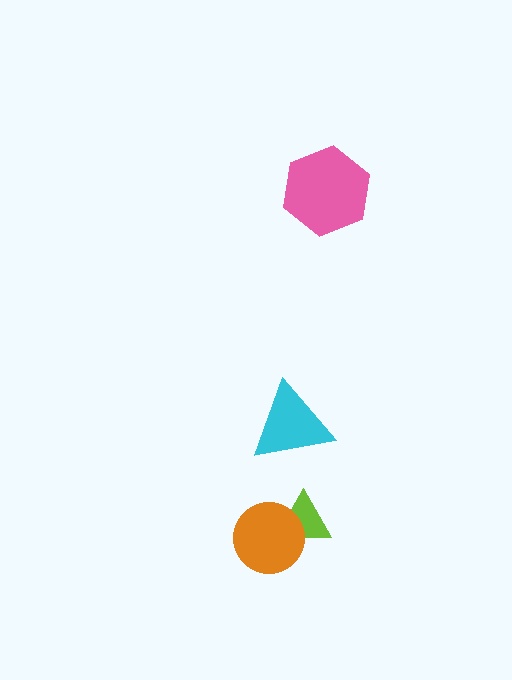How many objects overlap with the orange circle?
1 object overlaps with the orange circle.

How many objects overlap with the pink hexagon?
0 objects overlap with the pink hexagon.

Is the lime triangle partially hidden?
Yes, it is partially covered by another shape.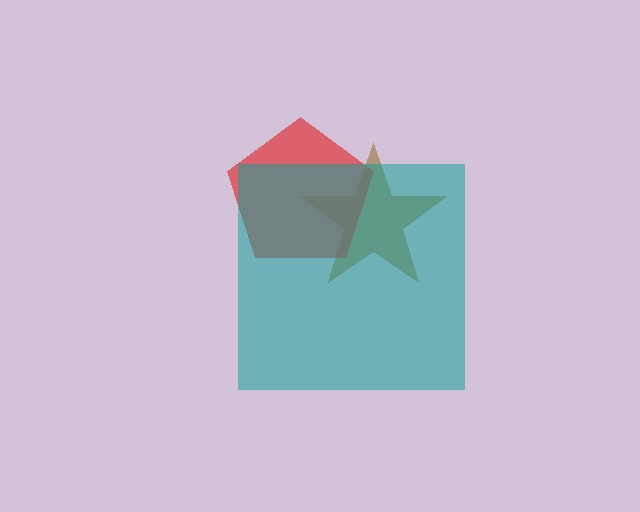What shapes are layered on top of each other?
The layered shapes are: a brown star, a red pentagon, a teal square.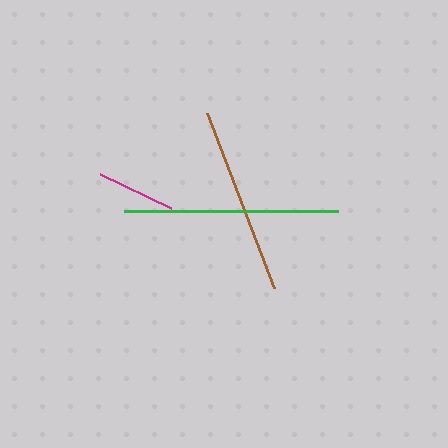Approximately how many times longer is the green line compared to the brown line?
The green line is approximately 1.1 times the length of the brown line.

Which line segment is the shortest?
The magenta line is the shortest at approximately 79 pixels.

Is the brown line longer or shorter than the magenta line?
The brown line is longer than the magenta line.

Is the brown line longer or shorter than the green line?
The green line is longer than the brown line.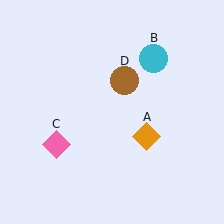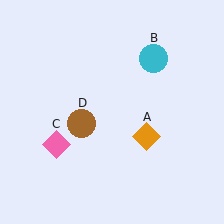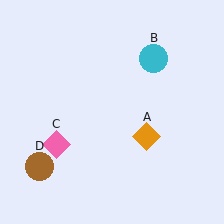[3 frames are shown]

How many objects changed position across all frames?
1 object changed position: brown circle (object D).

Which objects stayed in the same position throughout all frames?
Orange diamond (object A) and cyan circle (object B) and pink diamond (object C) remained stationary.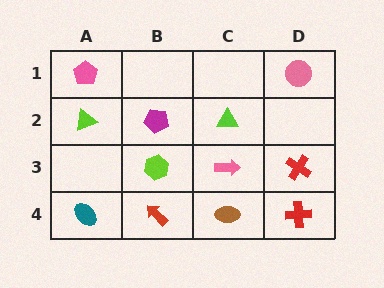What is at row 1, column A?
A pink pentagon.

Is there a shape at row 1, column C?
No, that cell is empty.